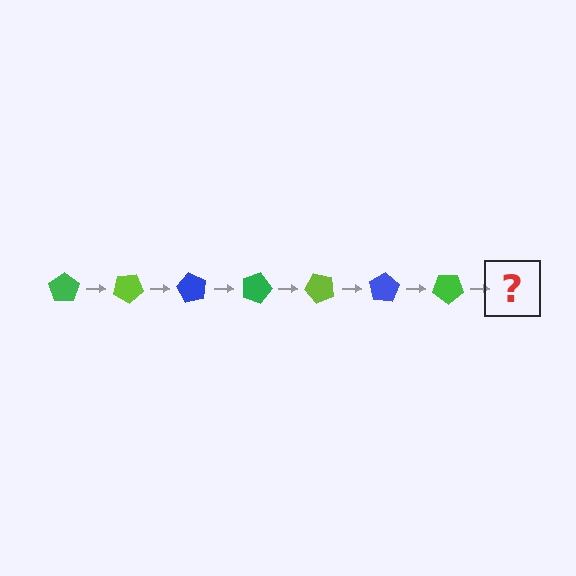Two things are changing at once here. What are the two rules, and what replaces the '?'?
The two rules are that it rotates 30 degrees each step and the color cycles through green, lime, and blue. The '?' should be a lime pentagon, rotated 210 degrees from the start.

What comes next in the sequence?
The next element should be a lime pentagon, rotated 210 degrees from the start.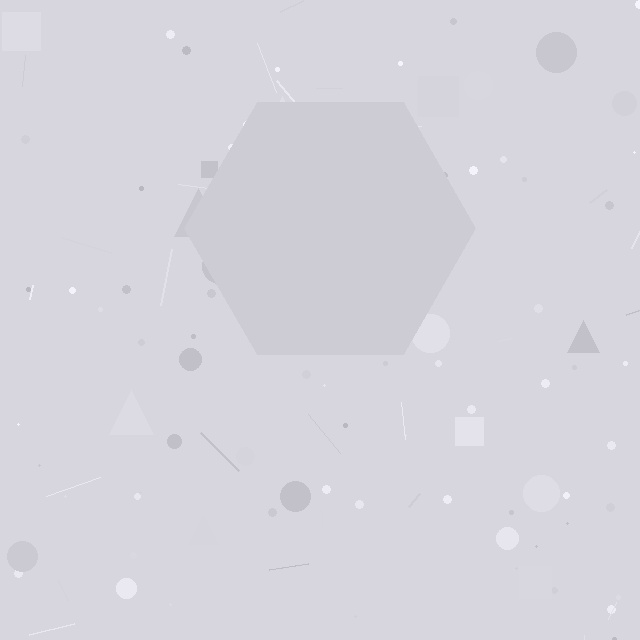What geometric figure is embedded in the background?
A hexagon is embedded in the background.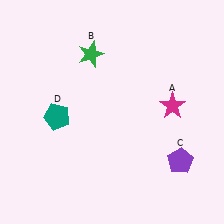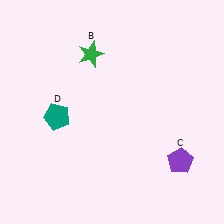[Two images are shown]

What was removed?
The magenta star (A) was removed in Image 2.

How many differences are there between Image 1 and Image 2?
There is 1 difference between the two images.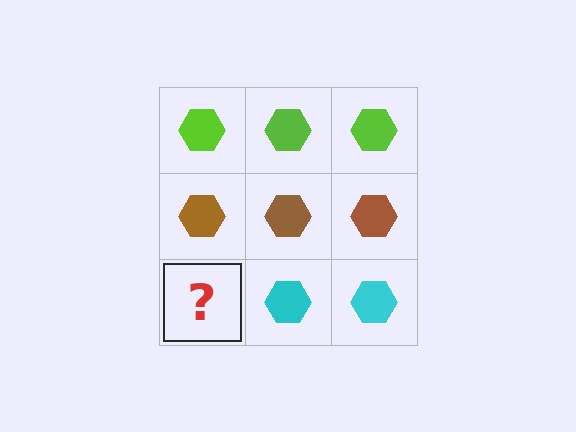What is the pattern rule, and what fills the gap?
The rule is that each row has a consistent color. The gap should be filled with a cyan hexagon.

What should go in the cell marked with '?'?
The missing cell should contain a cyan hexagon.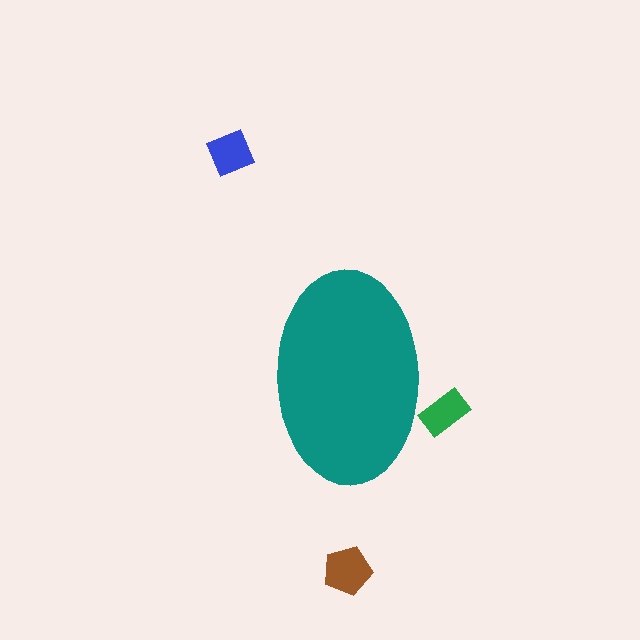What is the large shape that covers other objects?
A teal ellipse.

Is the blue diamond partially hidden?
No, the blue diamond is fully visible.